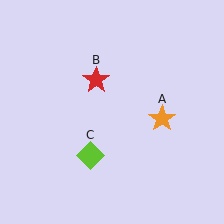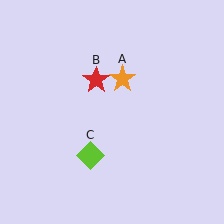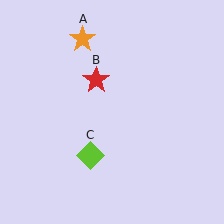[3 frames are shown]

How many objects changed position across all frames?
1 object changed position: orange star (object A).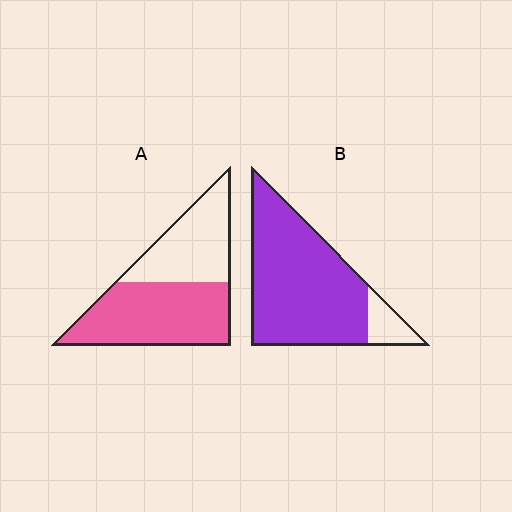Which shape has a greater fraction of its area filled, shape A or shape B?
Shape B.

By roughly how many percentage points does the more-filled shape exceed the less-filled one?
By roughly 30 percentage points (B over A).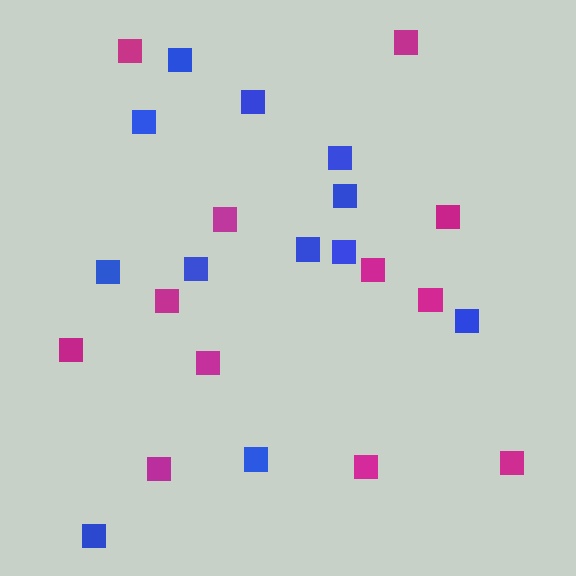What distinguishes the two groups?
There are 2 groups: one group of blue squares (12) and one group of magenta squares (12).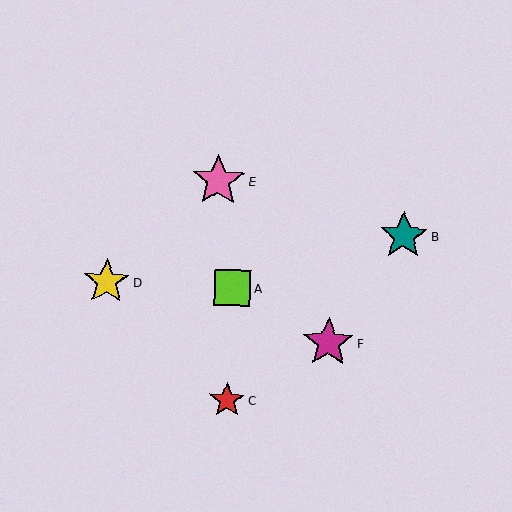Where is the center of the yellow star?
The center of the yellow star is at (106, 281).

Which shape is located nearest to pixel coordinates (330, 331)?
The magenta star (labeled F) at (328, 343) is nearest to that location.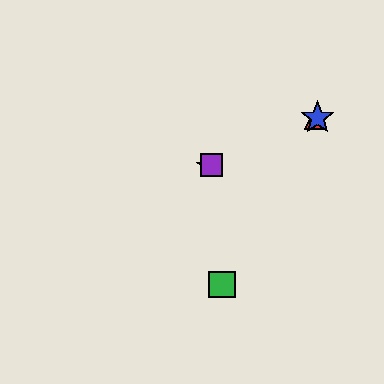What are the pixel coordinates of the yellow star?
The yellow star is at (209, 166).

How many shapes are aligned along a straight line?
4 shapes (the red triangle, the blue star, the yellow star, the purple square) are aligned along a straight line.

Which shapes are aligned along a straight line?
The red triangle, the blue star, the yellow star, the purple square are aligned along a straight line.